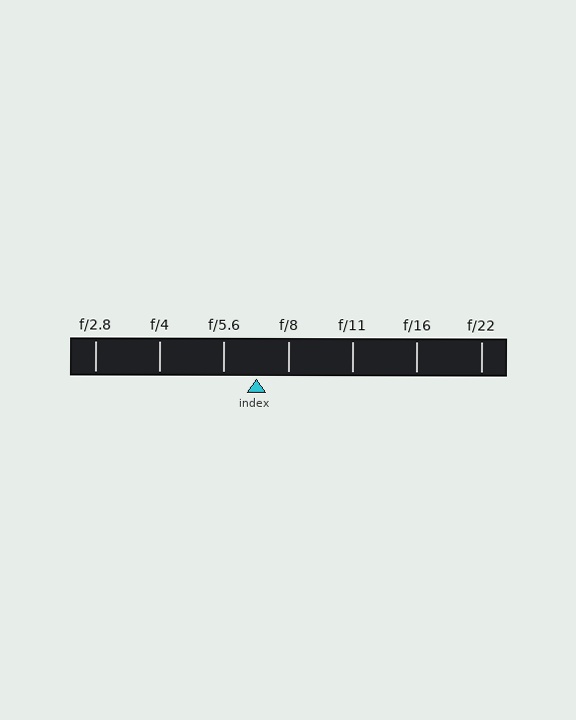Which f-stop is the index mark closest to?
The index mark is closest to f/8.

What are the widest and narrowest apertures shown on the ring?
The widest aperture shown is f/2.8 and the narrowest is f/22.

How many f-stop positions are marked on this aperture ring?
There are 7 f-stop positions marked.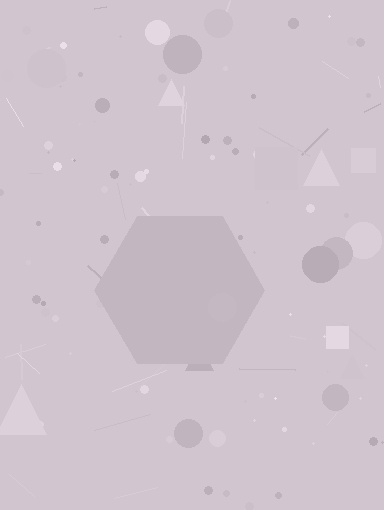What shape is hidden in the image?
A hexagon is hidden in the image.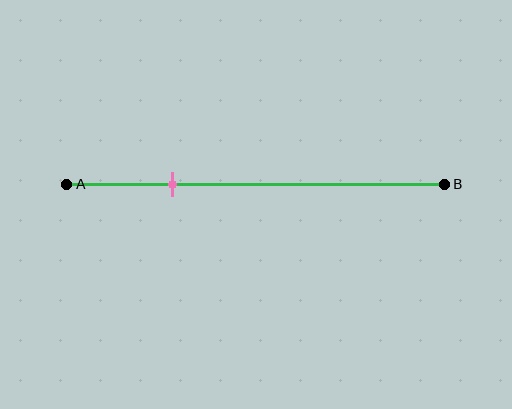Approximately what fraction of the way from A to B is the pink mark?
The pink mark is approximately 30% of the way from A to B.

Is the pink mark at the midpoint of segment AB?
No, the mark is at about 30% from A, not at the 50% midpoint.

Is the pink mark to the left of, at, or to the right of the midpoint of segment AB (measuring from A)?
The pink mark is to the left of the midpoint of segment AB.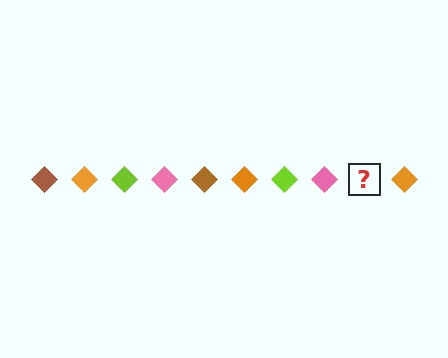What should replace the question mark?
The question mark should be replaced with a brown diamond.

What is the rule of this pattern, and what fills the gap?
The rule is that the pattern cycles through brown, orange, lime, pink diamonds. The gap should be filled with a brown diamond.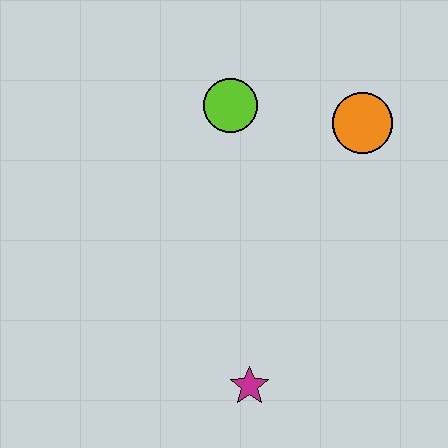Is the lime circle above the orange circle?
Yes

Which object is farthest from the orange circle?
The magenta star is farthest from the orange circle.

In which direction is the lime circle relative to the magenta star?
The lime circle is above the magenta star.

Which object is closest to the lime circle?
The orange circle is closest to the lime circle.